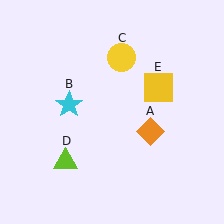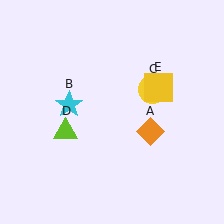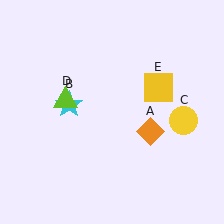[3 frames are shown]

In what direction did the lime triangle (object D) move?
The lime triangle (object D) moved up.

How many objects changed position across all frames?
2 objects changed position: yellow circle (object C), lime triangle (object D).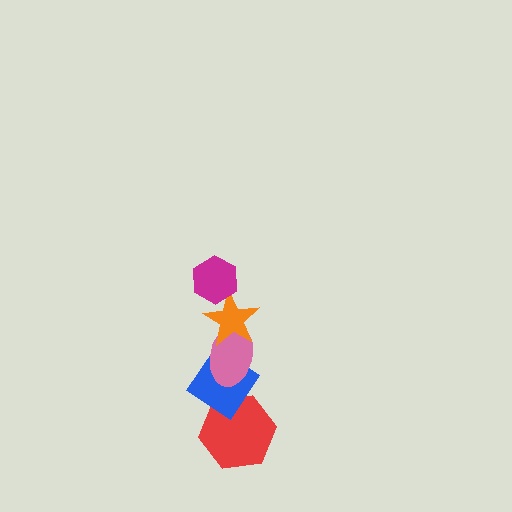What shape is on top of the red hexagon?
The blue diamond is on top of the red hexagon.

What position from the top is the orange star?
The orange star is 2nd from the top.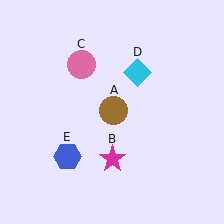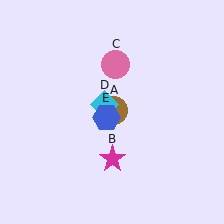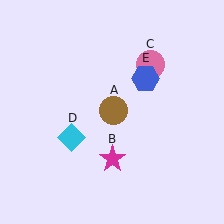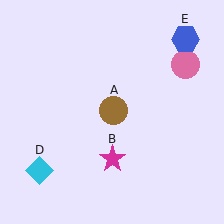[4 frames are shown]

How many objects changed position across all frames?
3 objects changed position: pink circle (object C), cyan diamond (object D), blue hexagon (object E).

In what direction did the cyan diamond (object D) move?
The cyan diamond (object D) moved down and to the left.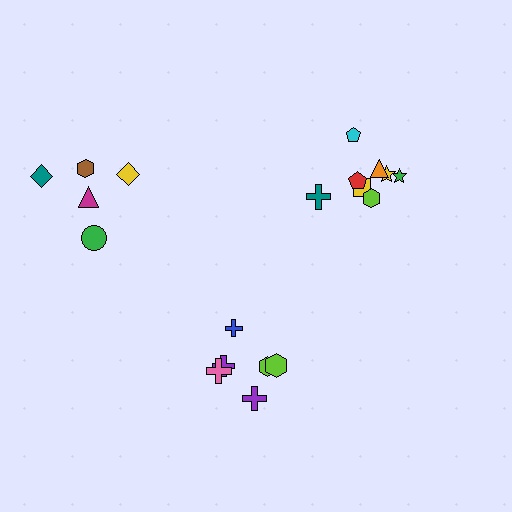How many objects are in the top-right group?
There are 8 objects.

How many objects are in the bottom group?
There are 6 objects.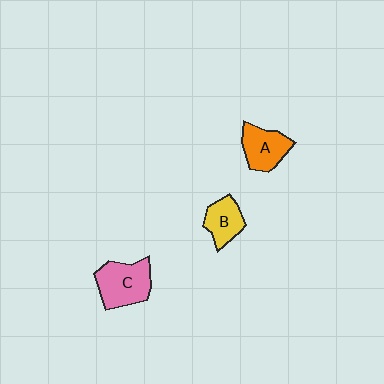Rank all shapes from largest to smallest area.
From largest to smallest: C (pink), A (orange), B (yellow).